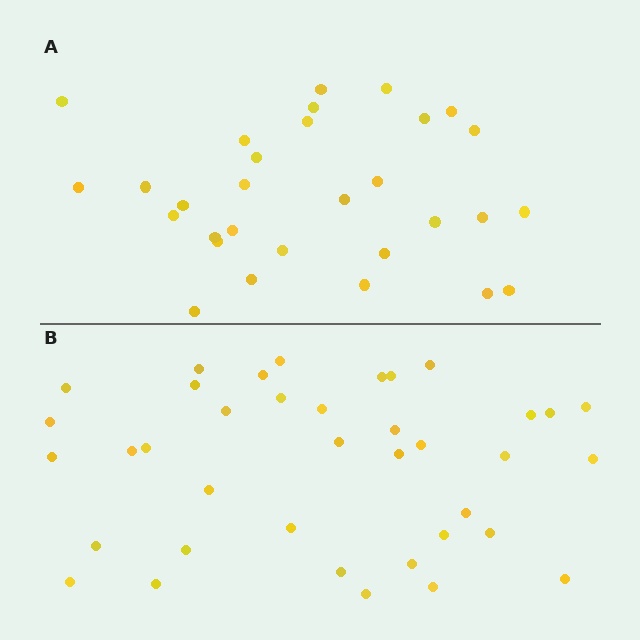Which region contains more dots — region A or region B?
Region B (the bottom region) has more dots.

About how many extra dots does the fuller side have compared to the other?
Region B has roughly 8 or so more dots than region A.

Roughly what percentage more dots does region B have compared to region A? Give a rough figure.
About 25% more.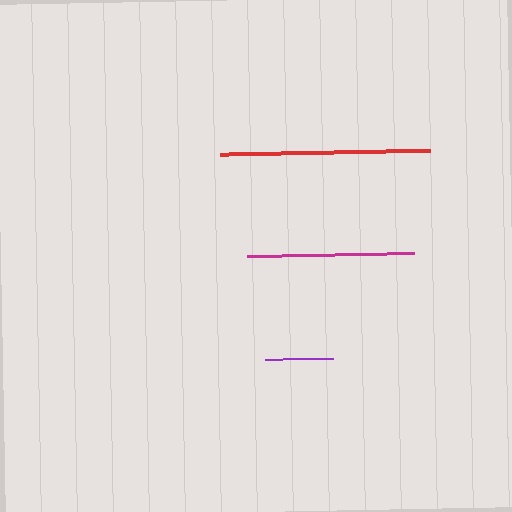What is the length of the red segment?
The red segment is approximately 210 pixels long.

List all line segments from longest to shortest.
From longest to shortest: red, magenta, purple.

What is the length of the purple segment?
The purple segment is approximately 67 pixels long.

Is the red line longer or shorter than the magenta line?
The red line is longer than the magenta line.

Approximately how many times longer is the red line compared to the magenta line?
The red line is approximately 1.3 times the length of the magenta line.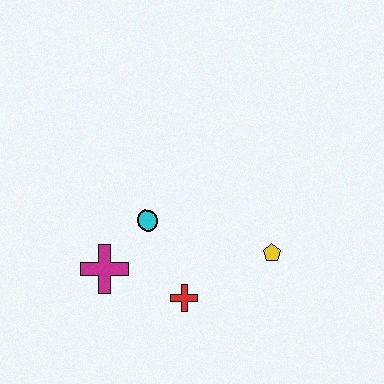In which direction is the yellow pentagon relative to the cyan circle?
The yellow pentagon is to the right of the cyan circle.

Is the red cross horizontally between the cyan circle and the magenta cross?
No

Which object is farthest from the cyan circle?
The yellow pentagon is farthest from the cyan circle.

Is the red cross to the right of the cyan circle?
Yes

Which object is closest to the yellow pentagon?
The red cross is closest to the yellow pentagon.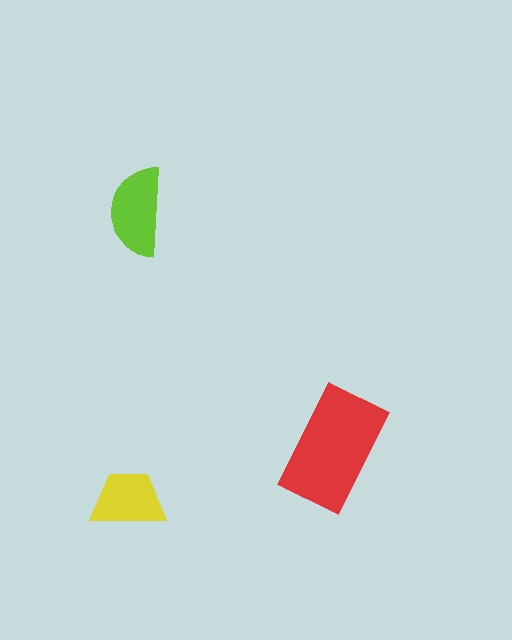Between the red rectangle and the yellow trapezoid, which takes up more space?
The red rectangle.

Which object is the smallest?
The yellow trapezoid.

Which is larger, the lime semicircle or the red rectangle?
The red rectangle.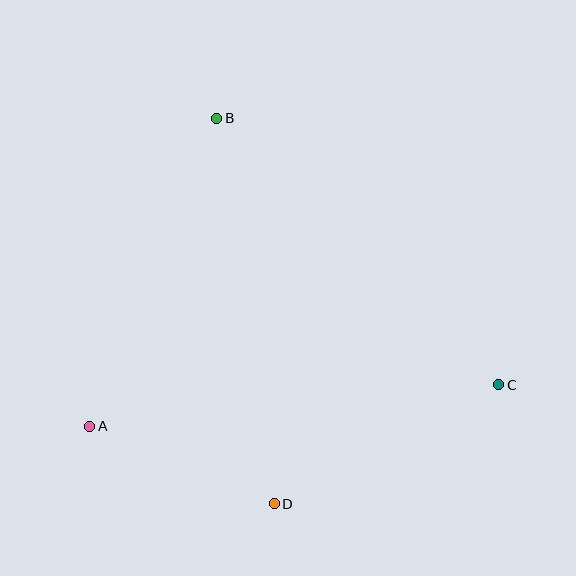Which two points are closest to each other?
Points A and D are closest to each other.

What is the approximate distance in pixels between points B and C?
The distance between B and C is approximately 388 pixels.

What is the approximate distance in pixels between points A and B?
The distance between A and B is approximately 333 pixels.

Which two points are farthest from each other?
Points A and C are farthest from each other.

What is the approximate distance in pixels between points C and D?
The distance between C and D is approximately 254 pixels.